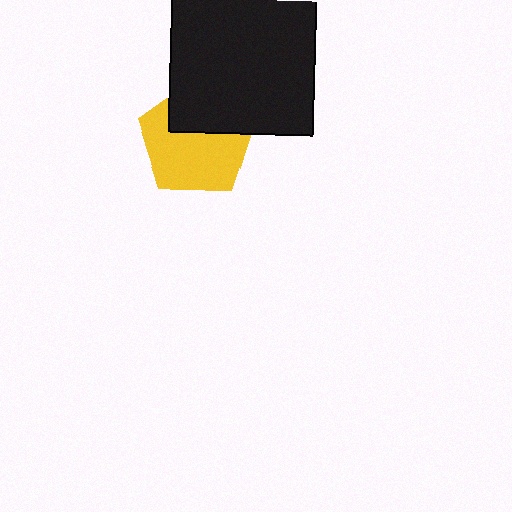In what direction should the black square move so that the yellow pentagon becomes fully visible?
The black square should move up. That is the shortest direction to clear the overlap and leave the yellow pentagon fully visible.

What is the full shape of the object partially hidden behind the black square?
The partially hidden object is a yellow pentagon.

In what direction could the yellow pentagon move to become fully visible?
The yellow pentagon could move down. That would shift it out from behind the black square entirely.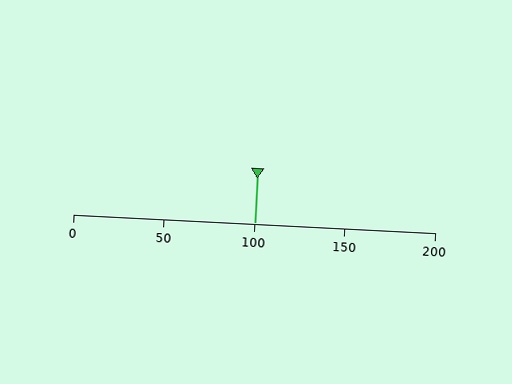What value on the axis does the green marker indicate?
The marker indicates approximately 100.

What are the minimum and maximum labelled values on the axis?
The axis runs from 0 to 200.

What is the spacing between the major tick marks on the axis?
The major ticks are spaced 50 apart.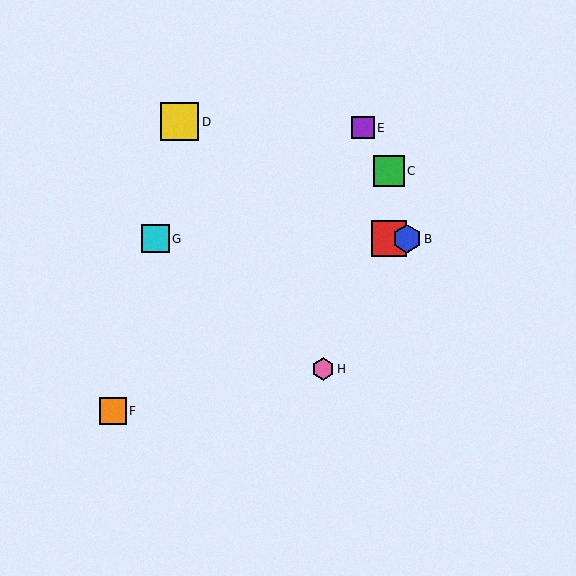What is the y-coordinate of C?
Object C is at y≈171.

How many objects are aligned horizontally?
3 objects (A, B, G) are aligned horizontally.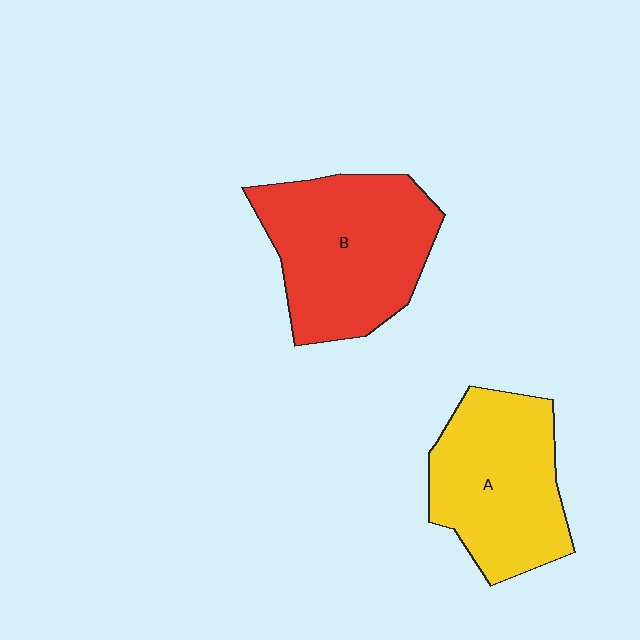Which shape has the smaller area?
Shape A (yellow).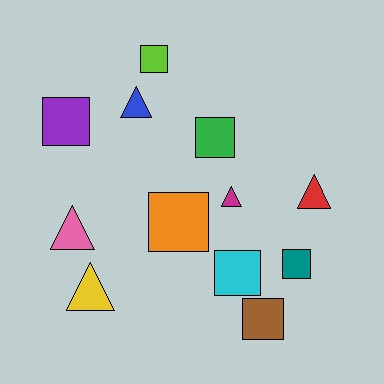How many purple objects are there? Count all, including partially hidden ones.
There is 1 purple object.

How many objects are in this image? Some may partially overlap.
There are 12 objects.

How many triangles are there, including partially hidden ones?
There are 5 triangles.